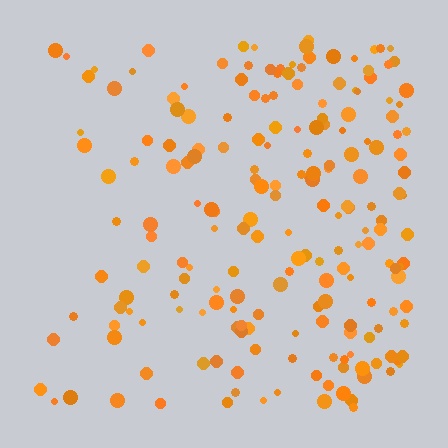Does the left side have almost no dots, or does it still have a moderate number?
Still a moderate number, just noticeably fewer than the right.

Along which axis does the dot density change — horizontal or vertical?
Horizontal.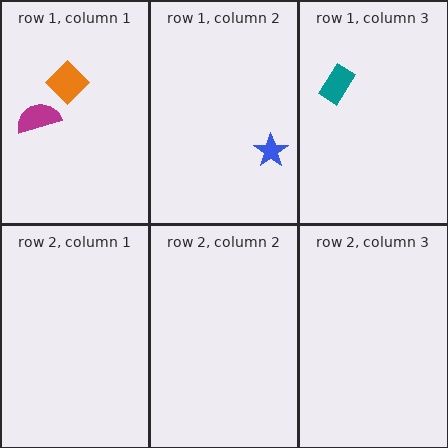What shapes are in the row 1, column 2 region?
The blue star.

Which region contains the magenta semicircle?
The row 1, column 1 region.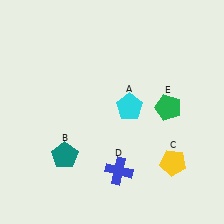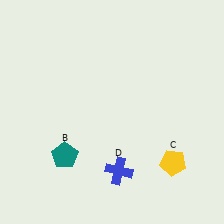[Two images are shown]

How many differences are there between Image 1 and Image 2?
There are 2 differences between the two images.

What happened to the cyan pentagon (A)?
The cyan pentagon (A) was removed in Image 2. It was in the top-right area of Image 1.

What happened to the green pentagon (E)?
The green pentagon (E) was removed in Image 2. It was in the top-right area of Image 1.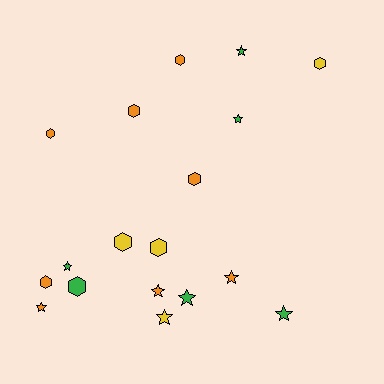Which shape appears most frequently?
Hexagon, with 9 objects.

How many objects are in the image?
There are 18 objects.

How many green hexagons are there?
There is 1 green hexagon.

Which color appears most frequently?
Orange, with 8 objects.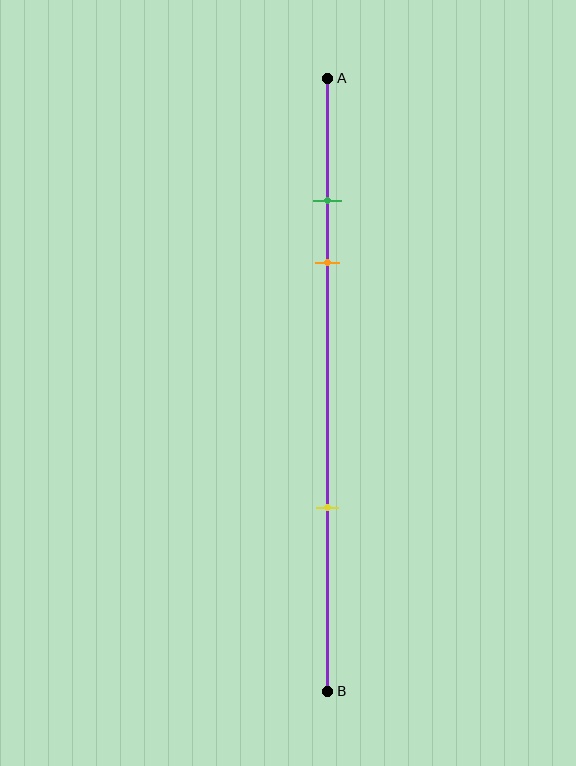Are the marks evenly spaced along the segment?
No, the marks are not evenly spaced.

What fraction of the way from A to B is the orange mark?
The orange mark is approximately 30% (0.3) of the way from A to B.